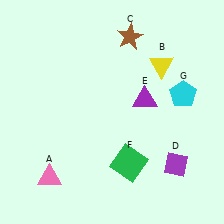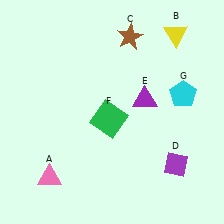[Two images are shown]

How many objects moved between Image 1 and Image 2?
2 objects moved between the two images.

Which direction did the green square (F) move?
The green square (F) moved up.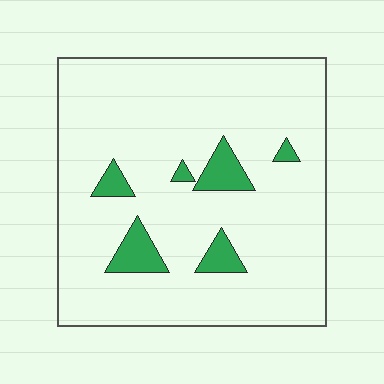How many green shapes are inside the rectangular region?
6.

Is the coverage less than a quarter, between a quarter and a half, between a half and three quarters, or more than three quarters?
Less than a quarter.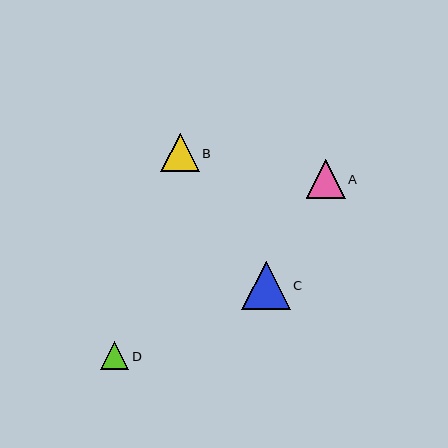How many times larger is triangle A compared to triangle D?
Triangle A is approximately 1.4 times the size of triangle D.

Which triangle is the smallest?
Triangle D is the smallest with a size of approximately 28 pixels.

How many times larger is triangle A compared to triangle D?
Triangle A is approximately 1.4 times the size of triangle D.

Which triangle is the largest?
Triangle C is the largest with a size of approximately 48 pixels.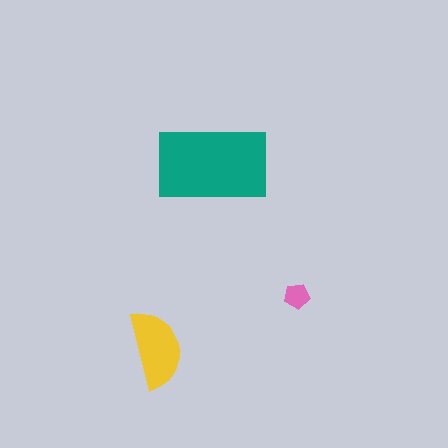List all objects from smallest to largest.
The pink pentagon, the yellow semicircle, the teal rectangle.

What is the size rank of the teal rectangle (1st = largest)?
1st.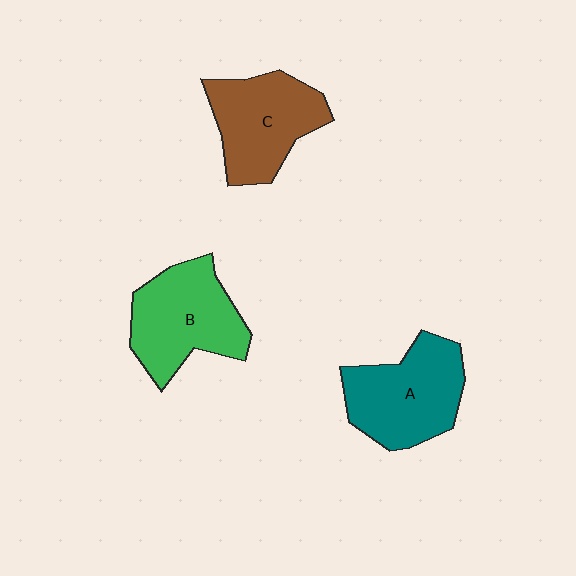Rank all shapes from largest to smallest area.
From largest to smallest: A (teal), B (green), C (brown).